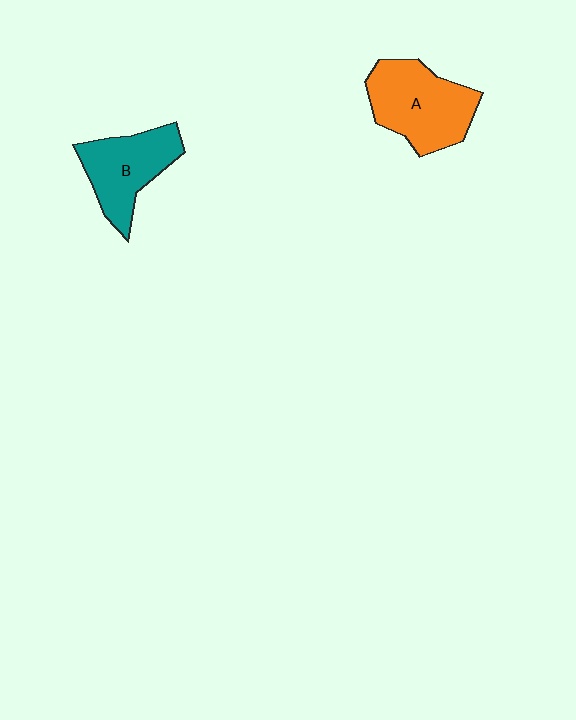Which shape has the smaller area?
Shape B (teal).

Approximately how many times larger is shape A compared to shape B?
Approximately 1.2 times.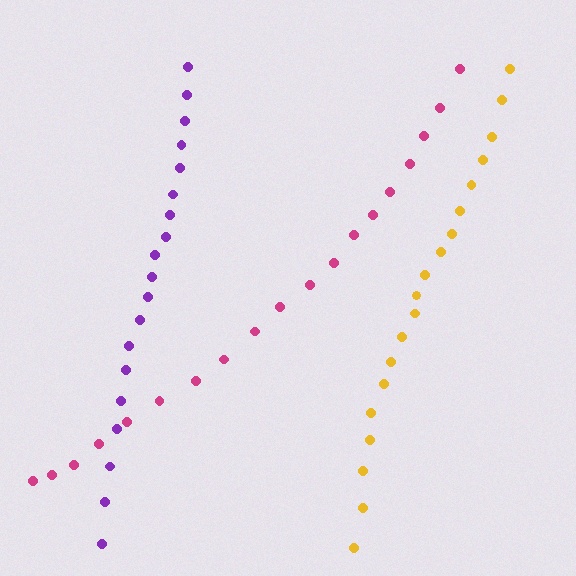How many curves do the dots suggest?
There are 3 distinct paths.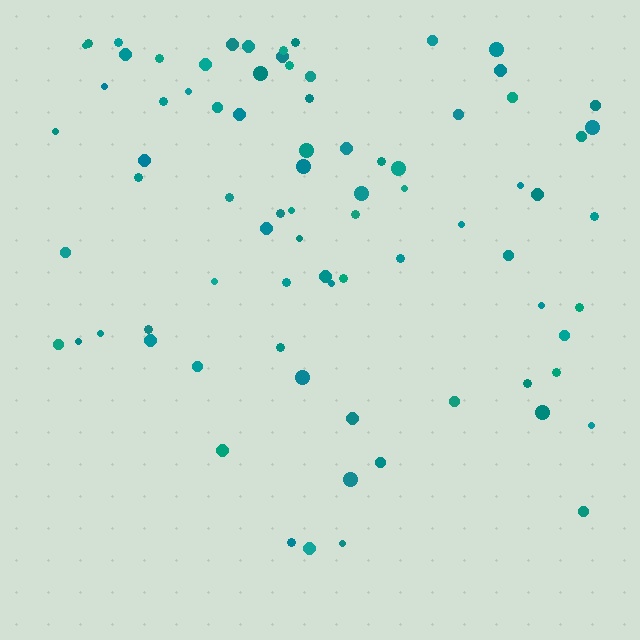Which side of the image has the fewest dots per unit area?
The bottom.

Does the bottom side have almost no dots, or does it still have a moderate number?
Still a moderate number, just noticeably fewer than the top.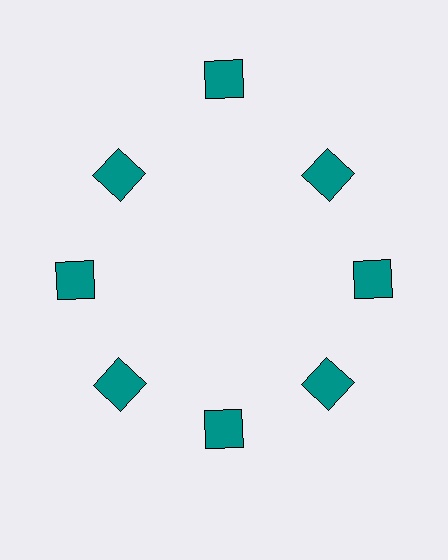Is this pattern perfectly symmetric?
No. The 8 teal squares are arranged in a ring, but one element near the 12 o'clock position is pushed outward from the center, breaking the 8-fold rotational symmetry.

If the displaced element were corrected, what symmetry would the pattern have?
It would have 8-fold rotational symmetry — the pattern would map onto itself every 45 degrees.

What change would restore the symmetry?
The symmetry would be restored by moving it inward, back onto the ring so that all 8 squares sit at equal angles and equal distance from the center.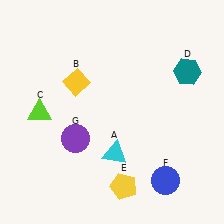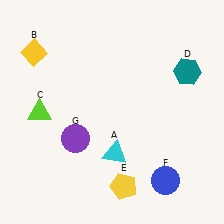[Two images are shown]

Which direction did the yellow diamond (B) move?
The yellow diamond (B) moved left.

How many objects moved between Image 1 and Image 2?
1 object moved between the two images.